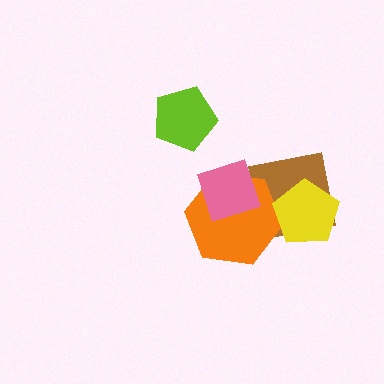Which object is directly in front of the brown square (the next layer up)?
The orange hexagon is directly in front of the brown square.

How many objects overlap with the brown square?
3 objects overlap with the brown square.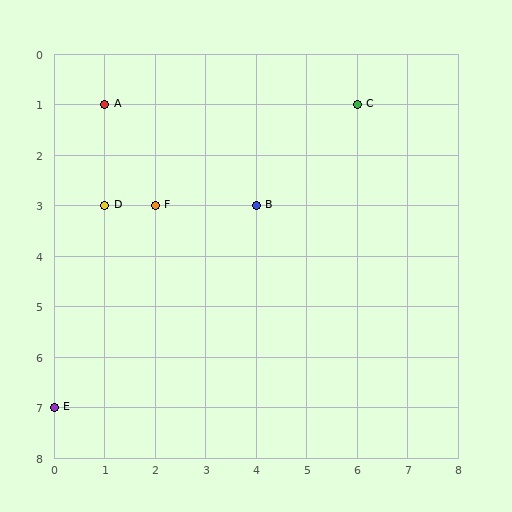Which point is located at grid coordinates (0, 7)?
Point E is at (0, 7).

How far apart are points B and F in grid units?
Points B and F are 2 columns apart.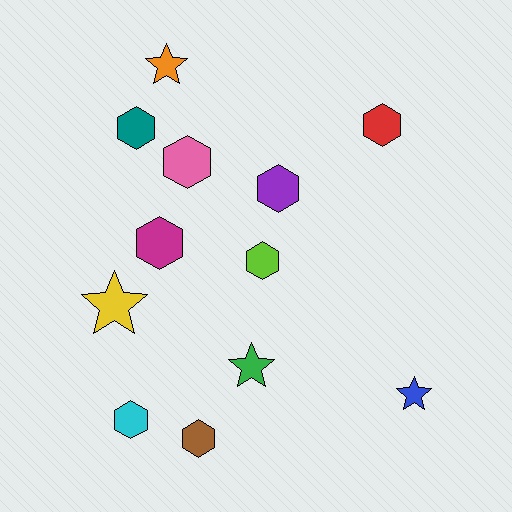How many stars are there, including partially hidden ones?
There are 4 stars.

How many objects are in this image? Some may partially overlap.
There are 12 objects.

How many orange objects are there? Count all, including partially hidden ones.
There is 1 orange object.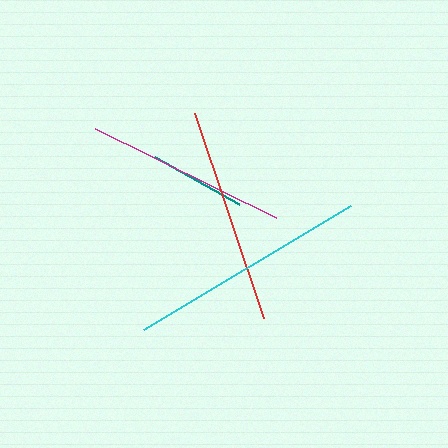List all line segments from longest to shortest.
From longest to shortest: cyan, red, magenta, teal.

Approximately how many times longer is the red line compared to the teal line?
The red line is approximately 2.3 times the length of the teal line.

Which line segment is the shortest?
The teal line is the shortest at approximately 96 pixels.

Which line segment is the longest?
The cyan line is the longest at approximately 241 pixels.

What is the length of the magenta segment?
The magenta segment is approximately 202 pixels long.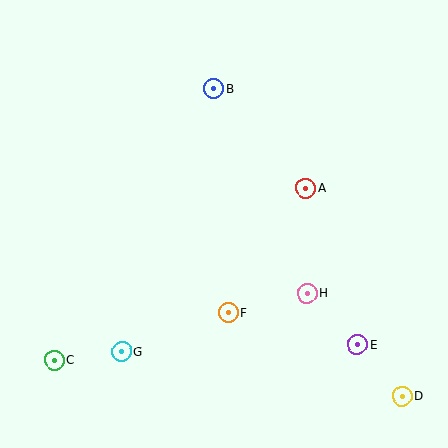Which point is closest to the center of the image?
Point A at (305, 188) is closest to the center.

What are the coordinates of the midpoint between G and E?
The midpoint between G and E is at (239, 348).